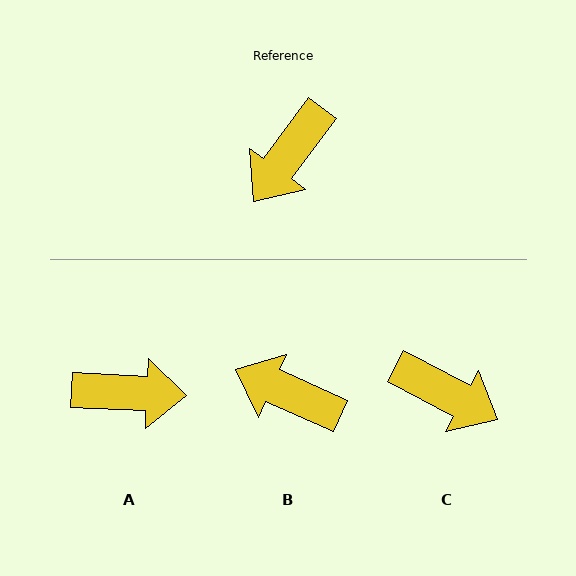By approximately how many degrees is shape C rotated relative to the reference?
Approximately 98 degrees counter-clockwise.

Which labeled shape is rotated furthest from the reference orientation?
A, about 124 degrees away.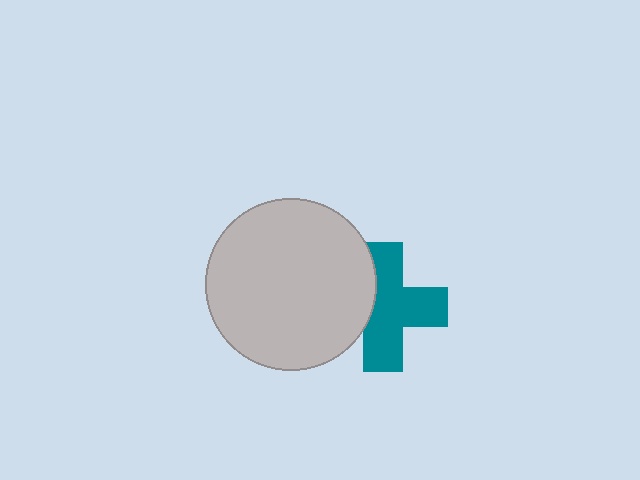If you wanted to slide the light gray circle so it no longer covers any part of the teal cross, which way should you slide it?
Slide it left — that is the most direct way to separate the two shapes.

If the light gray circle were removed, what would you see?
You would see the complete teal cross.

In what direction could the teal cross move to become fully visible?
The teal cross could move right. That would shift it out from behind the light gray circle entirely.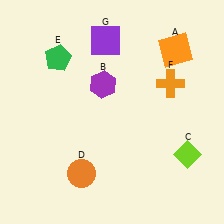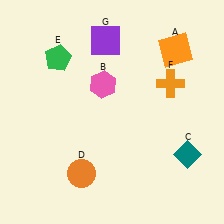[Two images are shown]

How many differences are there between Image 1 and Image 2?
There are 2 differences between the two images.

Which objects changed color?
B changed from purple to pink. C changed from lime to teal.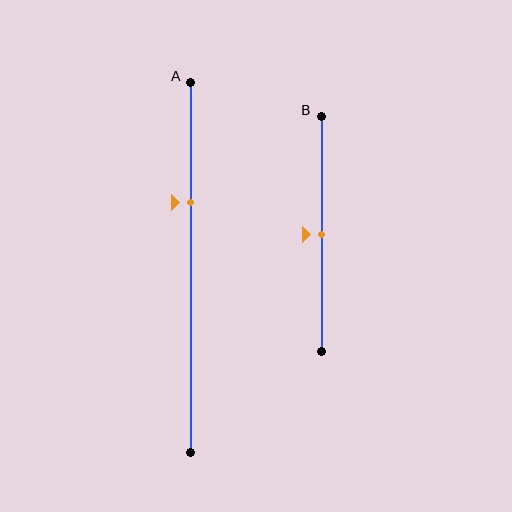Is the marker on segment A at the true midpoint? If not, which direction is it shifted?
No, the marker on segment A is shifted upward by about 18% of the segment length.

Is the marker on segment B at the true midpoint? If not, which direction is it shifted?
Yes, the marker on segment B is at the true midpoint.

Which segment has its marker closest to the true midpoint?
Segment B has its marker closest to the true midpoint.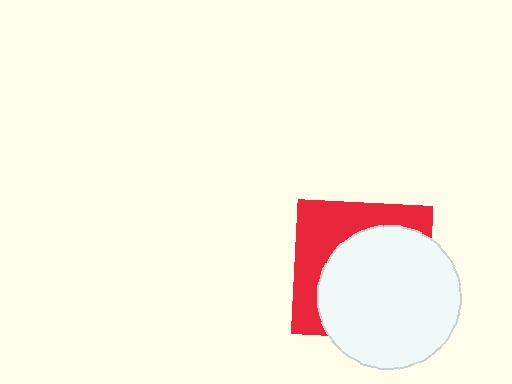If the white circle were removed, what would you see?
You would see the complete red square.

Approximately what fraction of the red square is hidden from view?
Roughly 62% of the red square is hidden behind the white circle.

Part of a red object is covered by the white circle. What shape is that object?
It is a square.